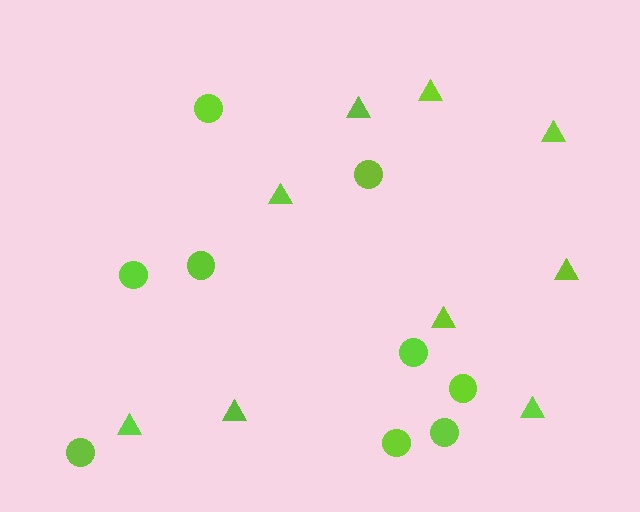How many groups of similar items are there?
There are 2 groups: one group of circles (9) and one group of triangles (9).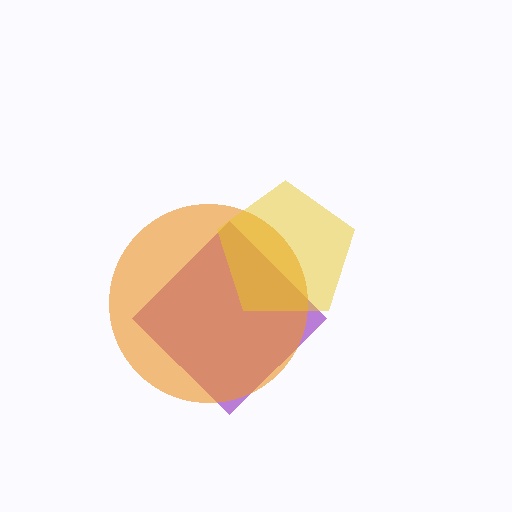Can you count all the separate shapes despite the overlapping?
Yes, there are 3 separate shapes.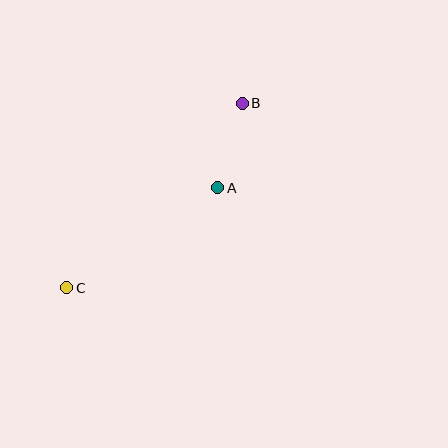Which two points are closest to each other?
Points A and B are closest to each other.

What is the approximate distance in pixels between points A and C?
The distance between A and C is approximately 181 pixels.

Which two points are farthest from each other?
Points B and C are farthest from each other.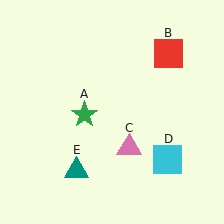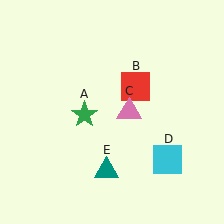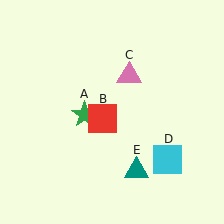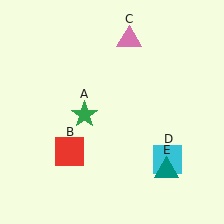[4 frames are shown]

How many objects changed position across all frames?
3 objects changed position: red square (object B), pink triangle (object C), teal triangle (object E).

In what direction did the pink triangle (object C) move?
The pink triangle (object C) moved up.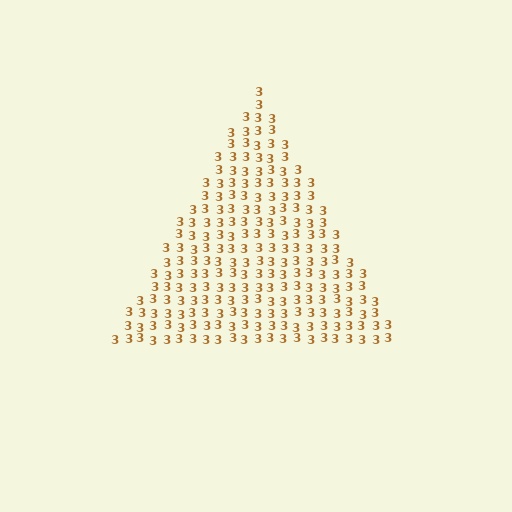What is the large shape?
The large shape is a triangle.